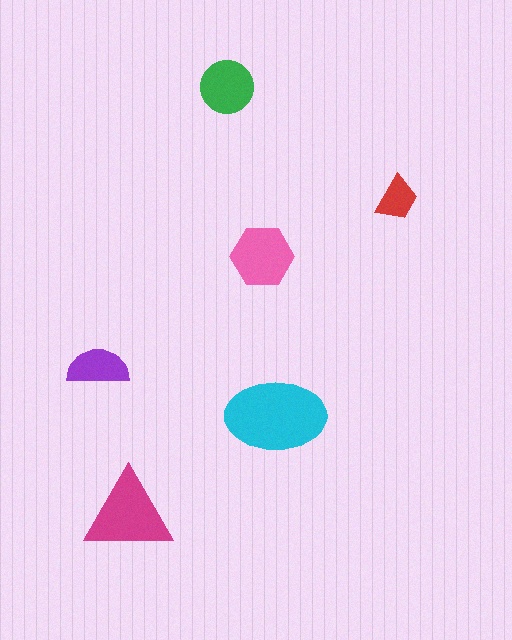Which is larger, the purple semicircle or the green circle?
The green circle.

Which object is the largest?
The cyan ellipse.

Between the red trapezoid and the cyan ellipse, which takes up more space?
The cyan ellipse.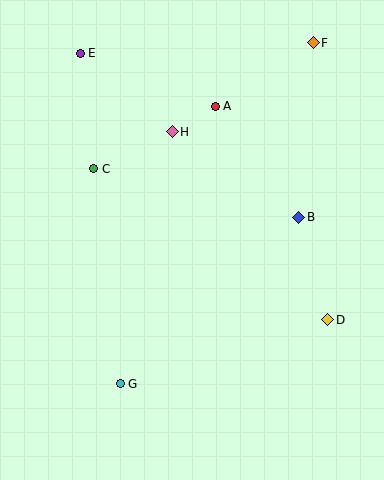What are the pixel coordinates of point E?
Point E is at (80, 53).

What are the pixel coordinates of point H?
Point H is at (172, 132).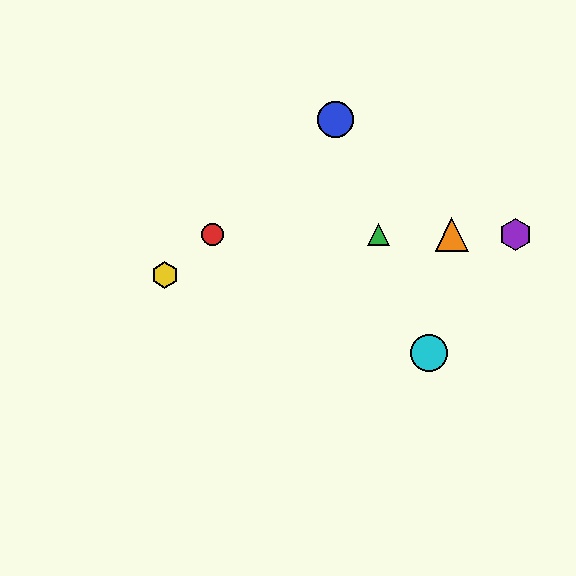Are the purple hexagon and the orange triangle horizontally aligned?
Yes, both are at y≈234.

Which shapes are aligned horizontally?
The red circle, the green triangle, the purple hexagon, the orange triangle are aligned horizontally.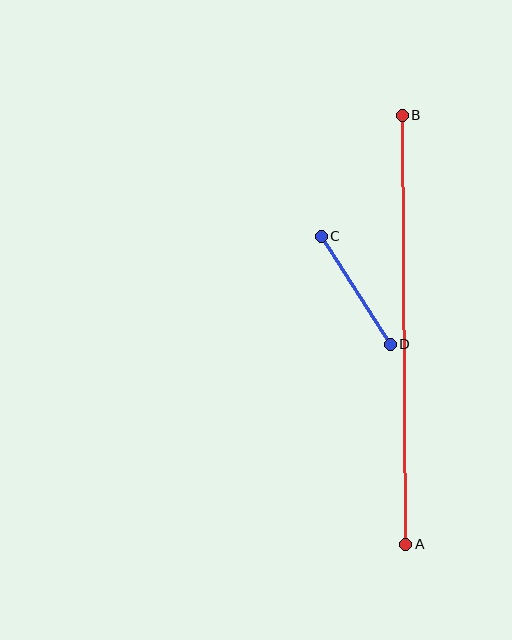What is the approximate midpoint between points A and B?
The midpoint is at approximately (404, 330) pixels.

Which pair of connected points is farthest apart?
Points A and B are farthest apart.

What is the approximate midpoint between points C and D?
The midpoint is at approximately (356, 290) pixels.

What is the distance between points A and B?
The distance is approximately 429 pixels.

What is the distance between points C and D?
The distance is approximately 128 pixels.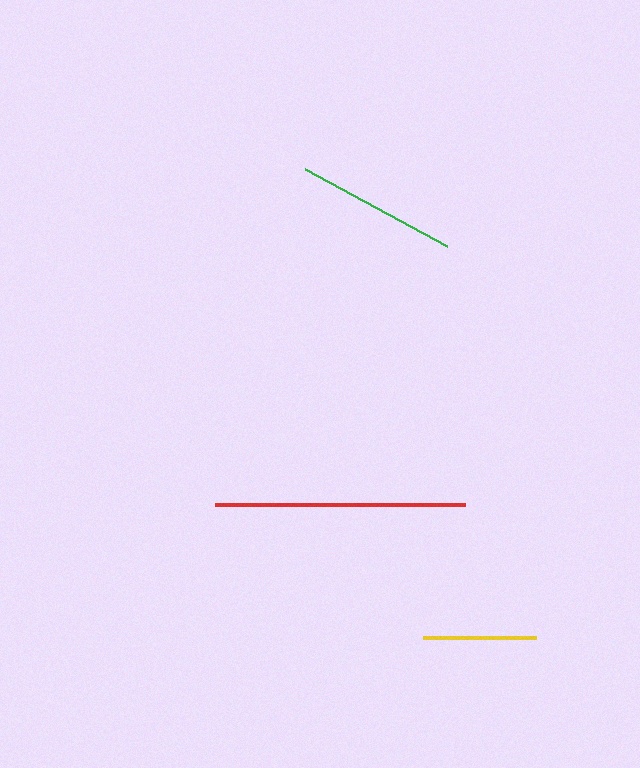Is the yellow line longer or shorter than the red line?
The red line is longer than the yellow line.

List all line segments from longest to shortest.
From longest to shortest: red, green, yellow.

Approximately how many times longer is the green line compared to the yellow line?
The green line is approximately 1.4 times the length of the yellow line.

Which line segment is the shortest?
The yellow line is the shortest at approximately 113 pixels.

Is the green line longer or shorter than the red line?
The red line is longer than the green line.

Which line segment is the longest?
The red line is the longest at approximately 250 pixels.